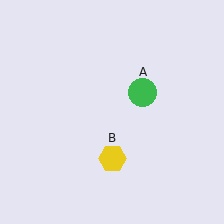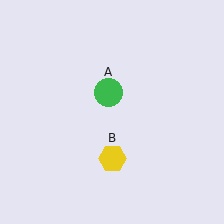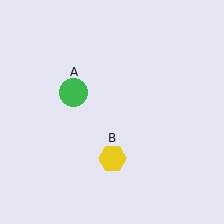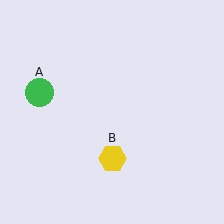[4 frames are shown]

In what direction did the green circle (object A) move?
The green circle (object A) moved left.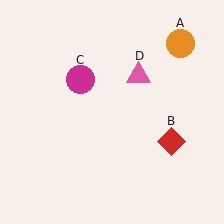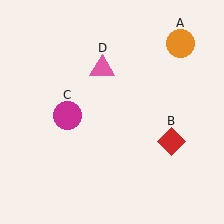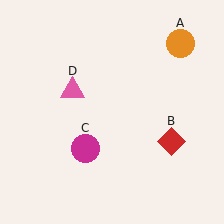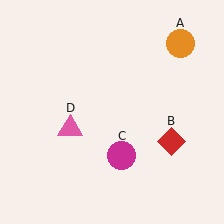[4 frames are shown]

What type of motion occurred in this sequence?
The magenta circle (object C), pink triangle (object D) rotated counterclockwise around the center of the scene.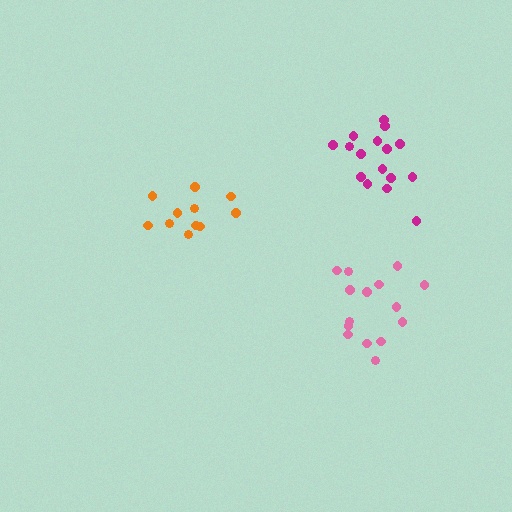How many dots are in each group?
Group 1: 11 dots, Group 2: 15 dots, Group 3: 16 dots (42 total).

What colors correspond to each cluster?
The clusters are colored: orange, pink, magenta.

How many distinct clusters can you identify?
There are 3 distinct clusters.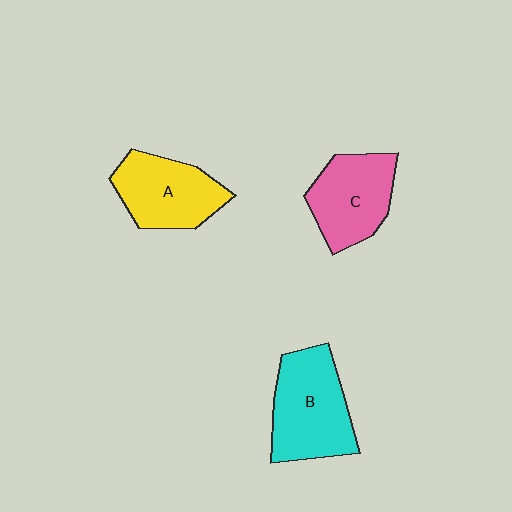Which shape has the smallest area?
Shape C (pink).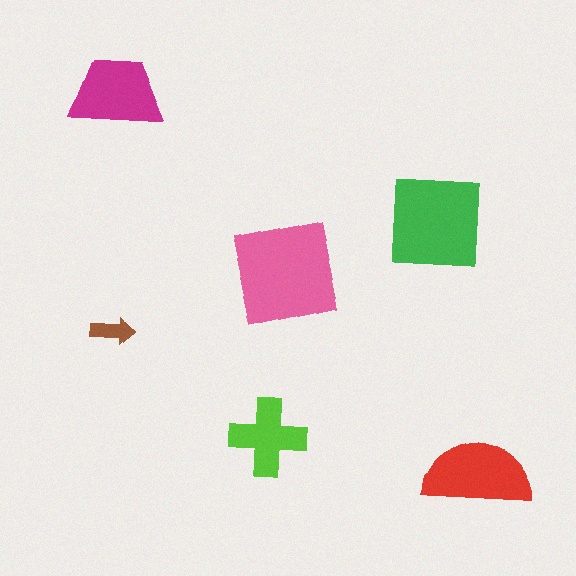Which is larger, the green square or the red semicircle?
The green square.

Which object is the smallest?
The brown arrow.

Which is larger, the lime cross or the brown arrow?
The lime cross.